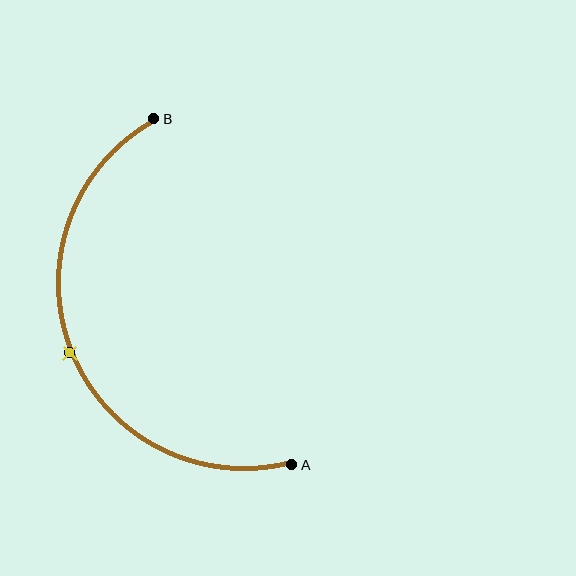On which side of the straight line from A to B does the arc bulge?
The arc bulges to the left of the straight line connecting A and B.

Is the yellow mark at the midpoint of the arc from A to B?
Yes. The yellow mark lies on the arc at equal arc-length from both A and B — it is the arc midpoint.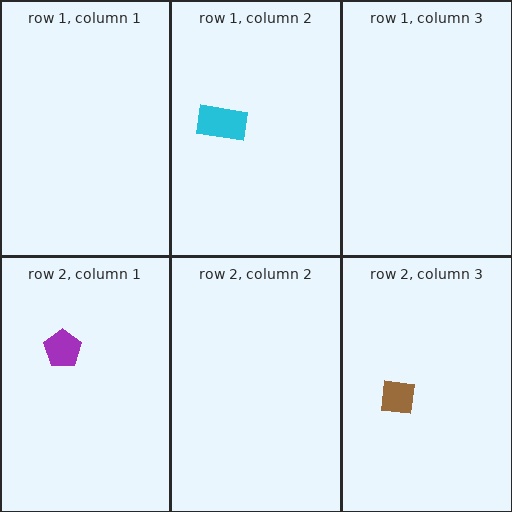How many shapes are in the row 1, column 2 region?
1.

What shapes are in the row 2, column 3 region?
The brown square.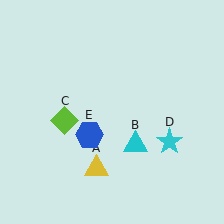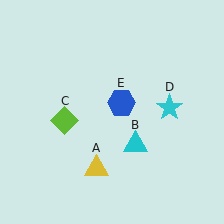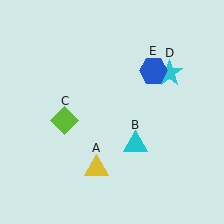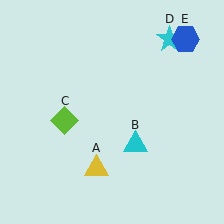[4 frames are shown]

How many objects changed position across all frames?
2 objects changed position: cyan star (object D), blue hexagon (object E).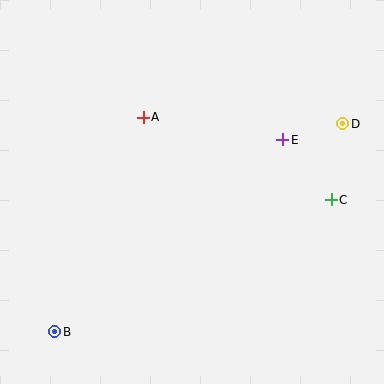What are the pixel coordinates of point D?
Point D is at (343, 124).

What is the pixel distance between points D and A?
The distance between D and A is 200 pixels.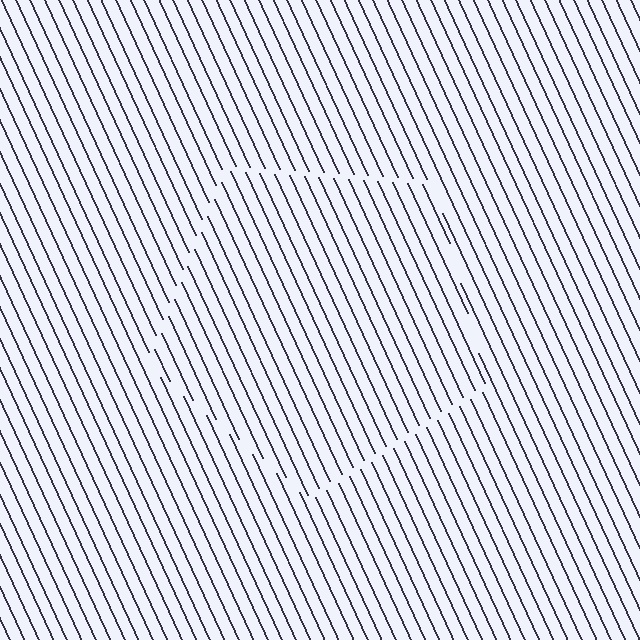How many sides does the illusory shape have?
5 sides — the line-ends trace a pentagon.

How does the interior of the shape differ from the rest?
The interior of the shape contains the same grating, shifted by half a period — the contour is defined by the phase discontinuity where line-ends from the inner and outer gratings abut.